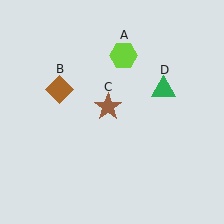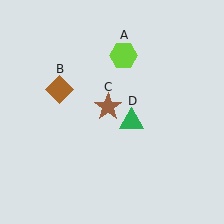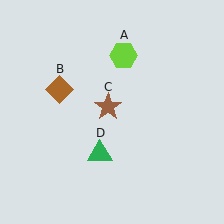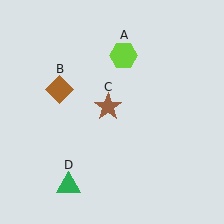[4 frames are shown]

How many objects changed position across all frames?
1 object changed position: green triangle (object D).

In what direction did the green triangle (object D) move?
The green triangle (object D) moved down and to the left.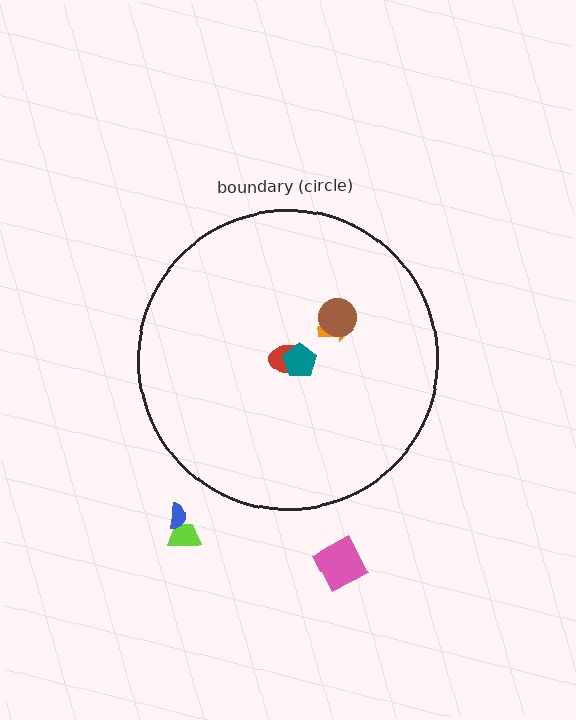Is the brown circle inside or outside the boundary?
Inside.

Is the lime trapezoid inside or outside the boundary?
Outside.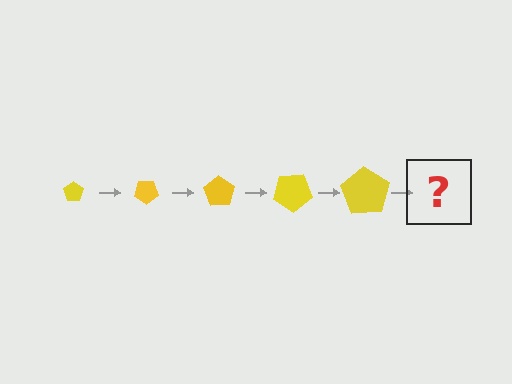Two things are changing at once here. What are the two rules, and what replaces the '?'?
The two rules are that the pentagon grows larger each step and it rotates 35 degrees each step. The '?' should be a pentagon, larger than the previous one and rotated 175 degrees from the start.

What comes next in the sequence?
The next element should be a pentagon, larger than the previous one and rotated 175 degrees from the start.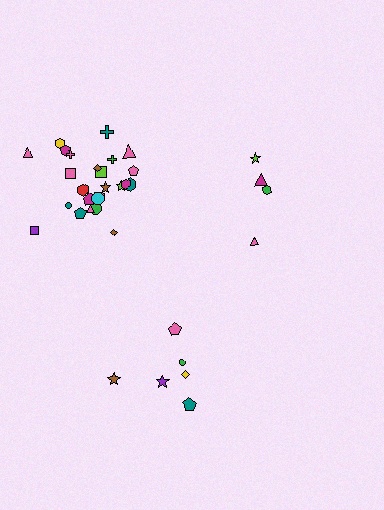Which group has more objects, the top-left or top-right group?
The top-left group.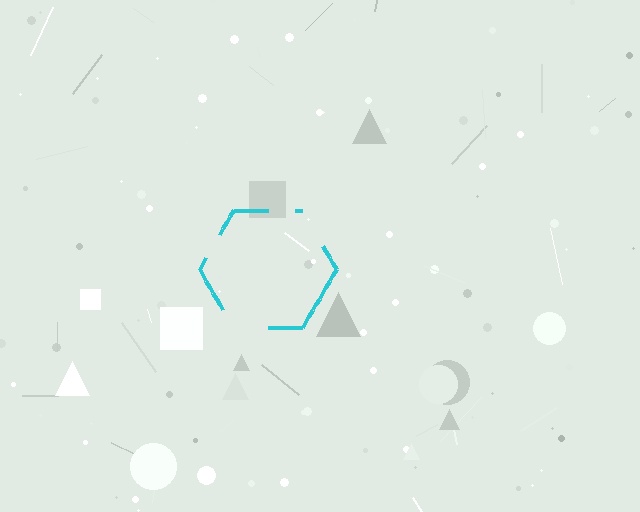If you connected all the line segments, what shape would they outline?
They would outline a hexagon.